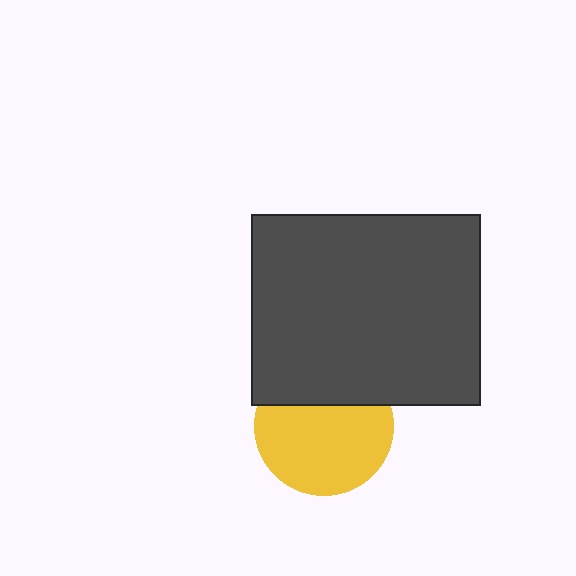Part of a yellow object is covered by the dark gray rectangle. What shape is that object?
It is a circle.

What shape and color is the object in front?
The object in front is a dark gray rectangle.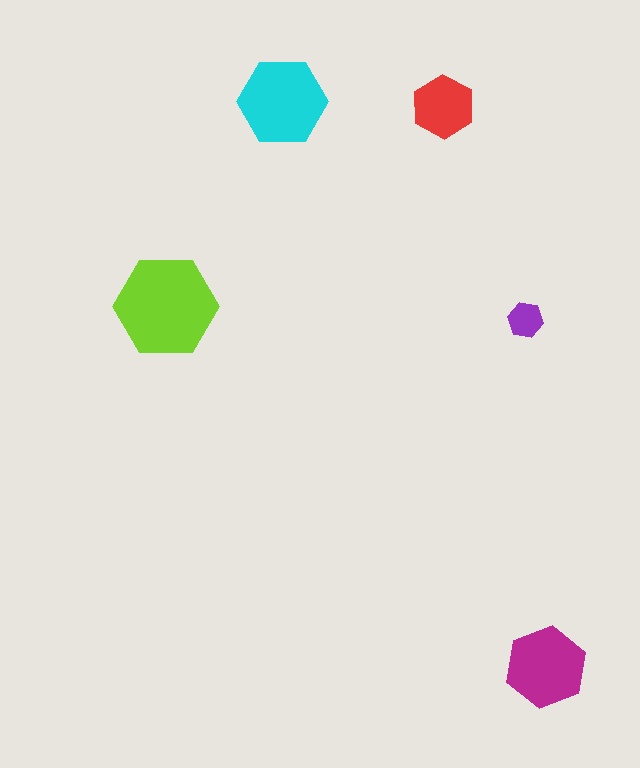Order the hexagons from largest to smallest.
the lime one, the cyan one, the magenta one, the red one, the purple one.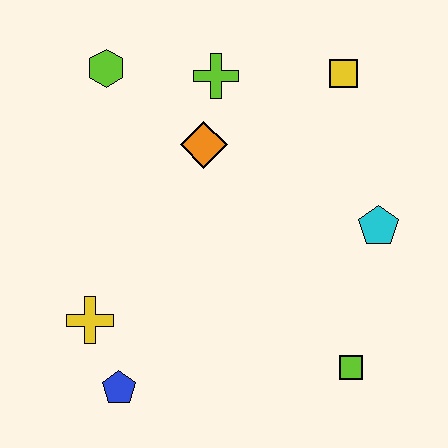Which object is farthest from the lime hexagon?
The lime square is farthest from the lime hexagon.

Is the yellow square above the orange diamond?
Yes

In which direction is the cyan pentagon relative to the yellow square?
The cyan pentagon is below the yellow square.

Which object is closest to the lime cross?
The orange diamond is closest to the lime cross.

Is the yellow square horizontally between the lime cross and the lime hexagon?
No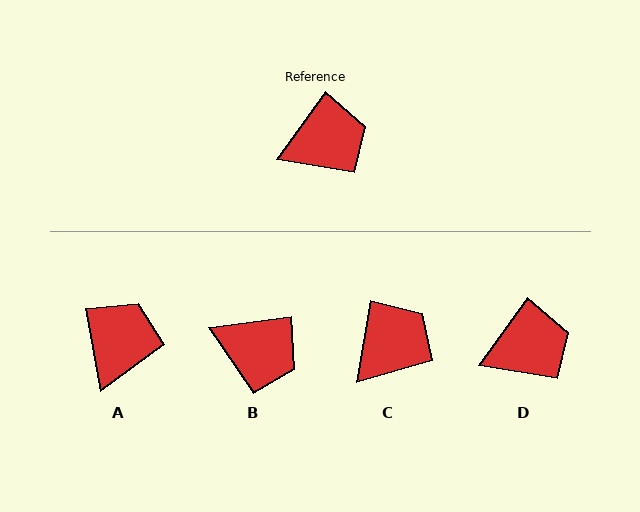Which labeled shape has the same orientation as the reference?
D.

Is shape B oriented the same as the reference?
No, it is off by about 46 degrees.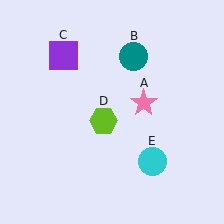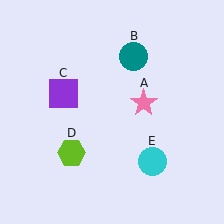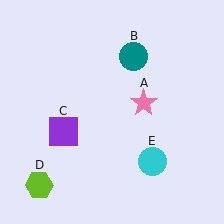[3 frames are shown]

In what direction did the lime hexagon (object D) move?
The lime hexagon (object D) moved down and to the left.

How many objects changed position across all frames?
2 objects changed position: purple square (object C), lime hexagon (object D).